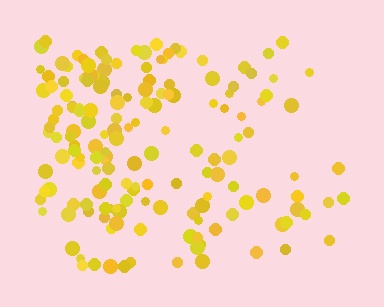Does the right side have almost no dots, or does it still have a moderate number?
Still a moderate number, just noticeably fewer than the left.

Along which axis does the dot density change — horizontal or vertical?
Horizontal.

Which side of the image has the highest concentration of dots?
The left.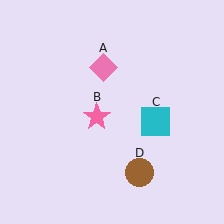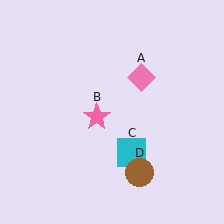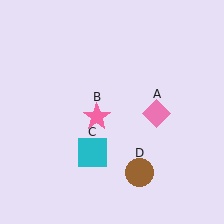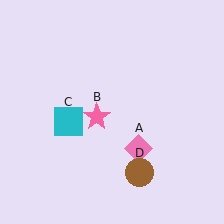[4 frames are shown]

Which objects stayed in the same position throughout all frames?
Pink star (object B) and brown circle (object D) remained stationary.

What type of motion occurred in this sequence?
The pink diamond (object A), cyan square (object C) rotated clockwise around the center of the scene.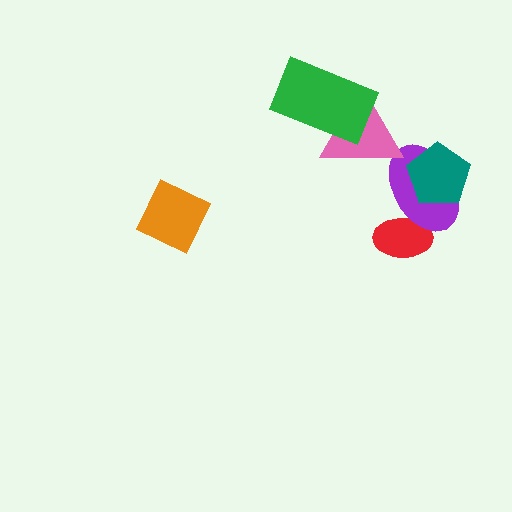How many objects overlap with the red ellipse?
1 object overlaps with the red ellipse.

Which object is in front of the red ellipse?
The purple ellipse is in front of the red ellipse.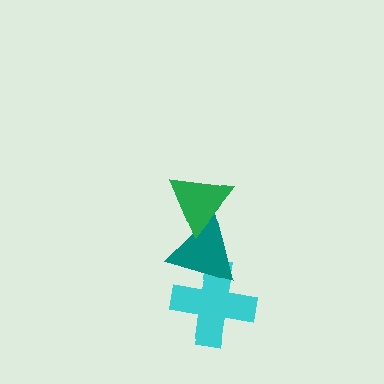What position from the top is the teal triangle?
The teal triangle is 2nd from the top.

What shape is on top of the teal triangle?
The green triangle is on top of the teal triangle.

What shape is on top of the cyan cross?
The teal triangle is on top of the cyan cross.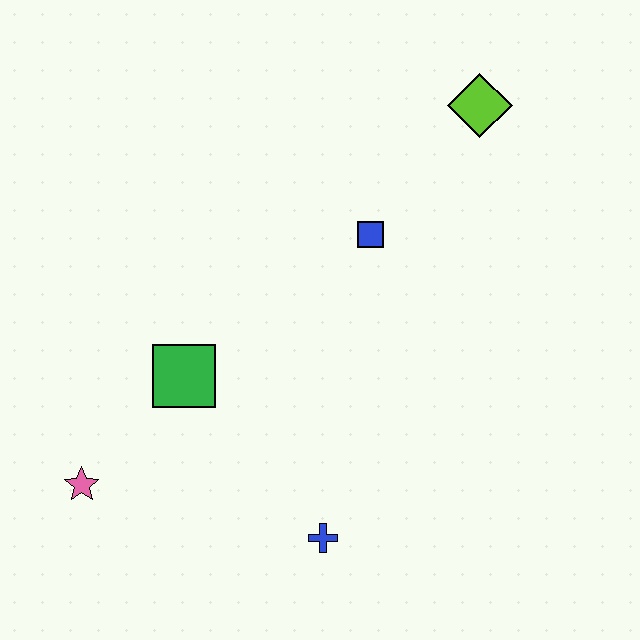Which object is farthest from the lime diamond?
The pink star is farthest from the lime diamond.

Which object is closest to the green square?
The pink star is closest to the green square.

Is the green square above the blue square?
No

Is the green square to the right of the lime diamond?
No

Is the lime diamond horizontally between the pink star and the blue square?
No